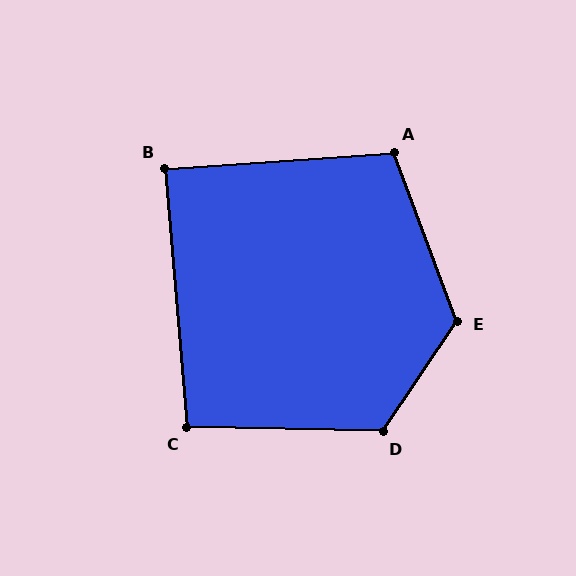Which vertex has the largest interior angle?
E, at approximately 126 degrees.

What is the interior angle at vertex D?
Approximately 122 degrees (obtuse).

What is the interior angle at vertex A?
Approximately 107 degrees (obtuse).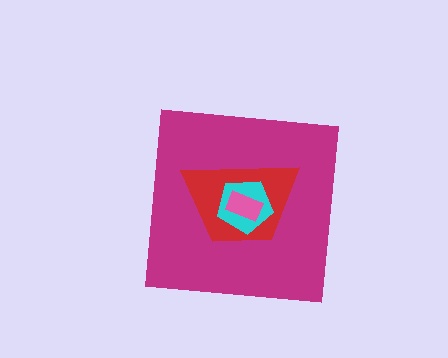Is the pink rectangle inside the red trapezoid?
Yes.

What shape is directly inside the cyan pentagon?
The pink rectangle.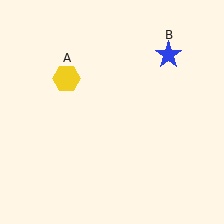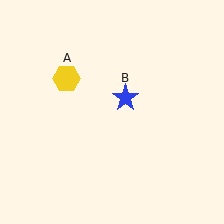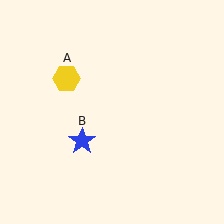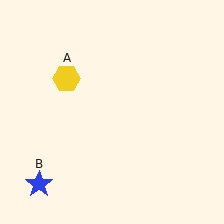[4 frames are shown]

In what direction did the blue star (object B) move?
The blue star (object B) moved down and to the left.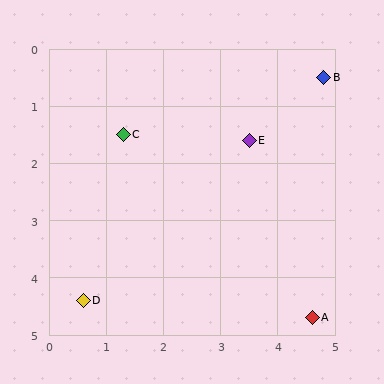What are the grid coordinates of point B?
Point B is at approximately (4.8, 0.5).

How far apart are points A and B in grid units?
Points A and B are about 4.2 grid units apart.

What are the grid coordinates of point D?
Point D is at approximately (0.6, 4.4).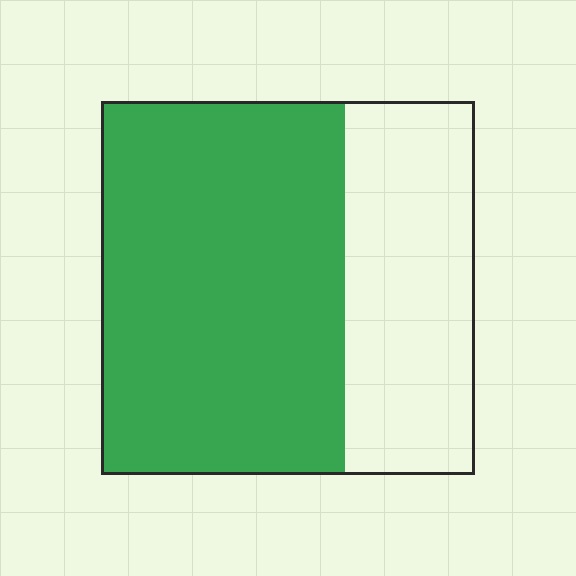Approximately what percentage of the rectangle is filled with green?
Approximately 65%.